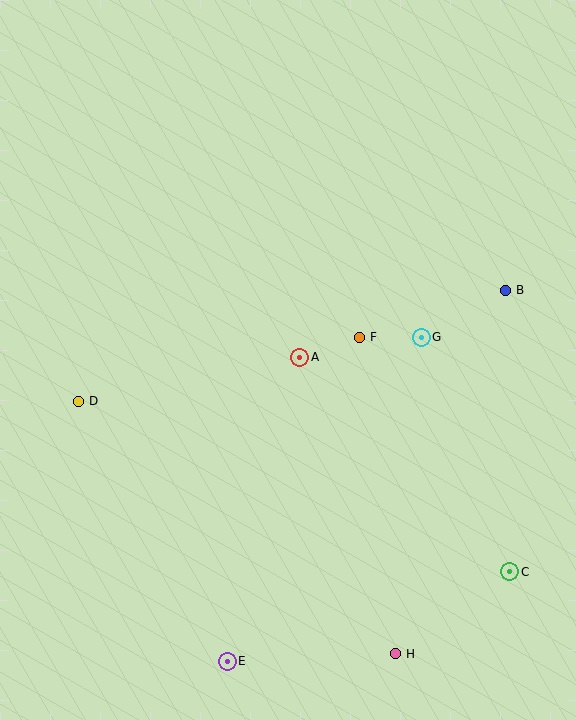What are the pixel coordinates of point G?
Point G is at (421, 337).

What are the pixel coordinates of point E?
Point E is at (227, 661).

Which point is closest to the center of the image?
Point A at (300, 357) is closest to the center.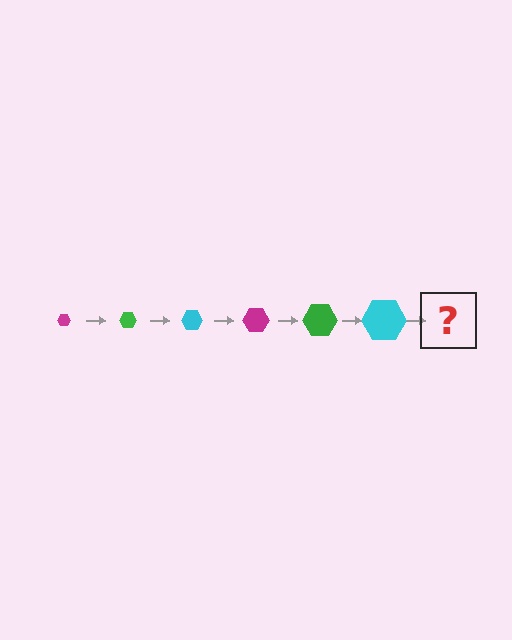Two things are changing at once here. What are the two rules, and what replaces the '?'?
The two rules are that the hexagon grows larger each step and the color cycles through magenta, green, and cyan. The '?' should be a magenta hexagon, larger than the previous one.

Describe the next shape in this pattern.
It should be a magenta hexagon, larger than the previous one.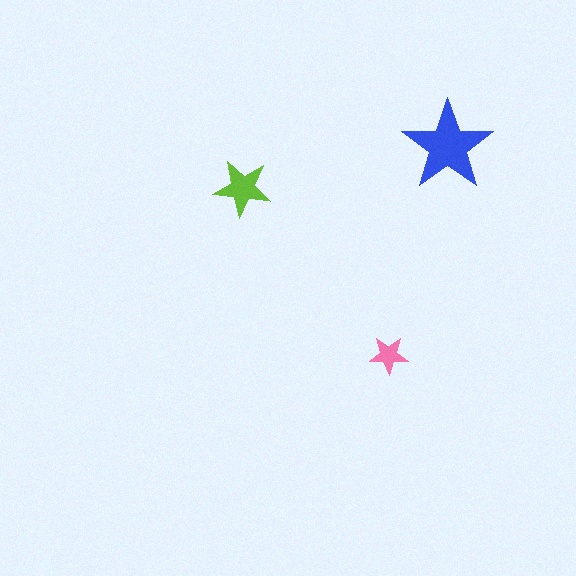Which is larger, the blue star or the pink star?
The blue one.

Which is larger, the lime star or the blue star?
The blue one.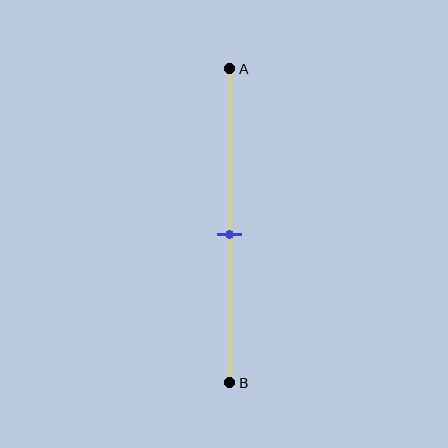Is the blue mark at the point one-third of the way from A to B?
No, the mark is at about 55% from A, not at the 33% one-third point.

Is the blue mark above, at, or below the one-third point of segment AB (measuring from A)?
The blue mark is below the one-third point of segment AB.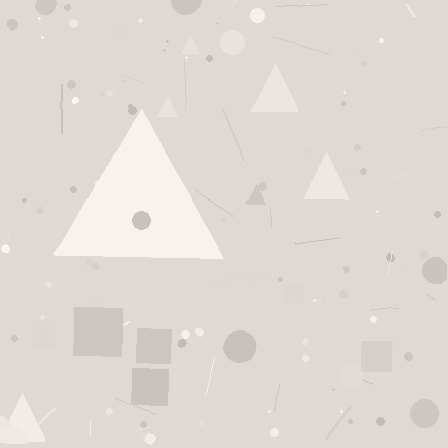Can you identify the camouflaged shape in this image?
The camouflaged shape is a triangle.